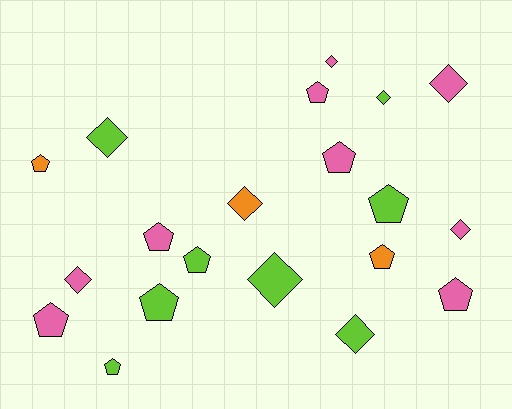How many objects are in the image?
There are 20 objects.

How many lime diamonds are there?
There are 4 lime diamonds.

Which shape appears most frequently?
Pentagon, with 11 objects.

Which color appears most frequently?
Pink, with 9 objects.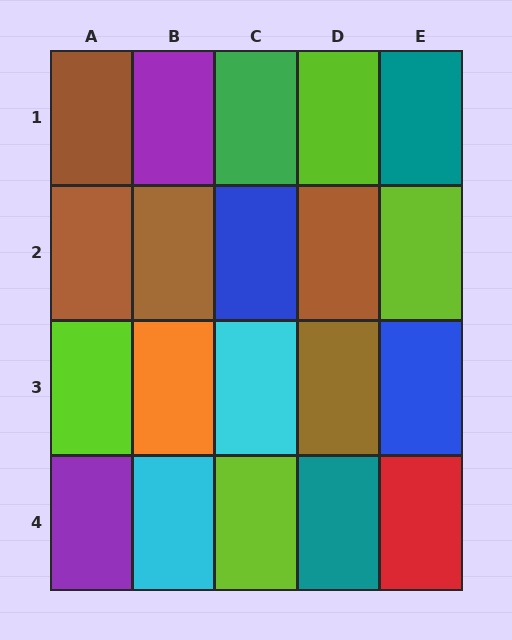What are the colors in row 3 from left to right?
Lime, orange, cyan, brown, blue.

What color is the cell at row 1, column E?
Teal.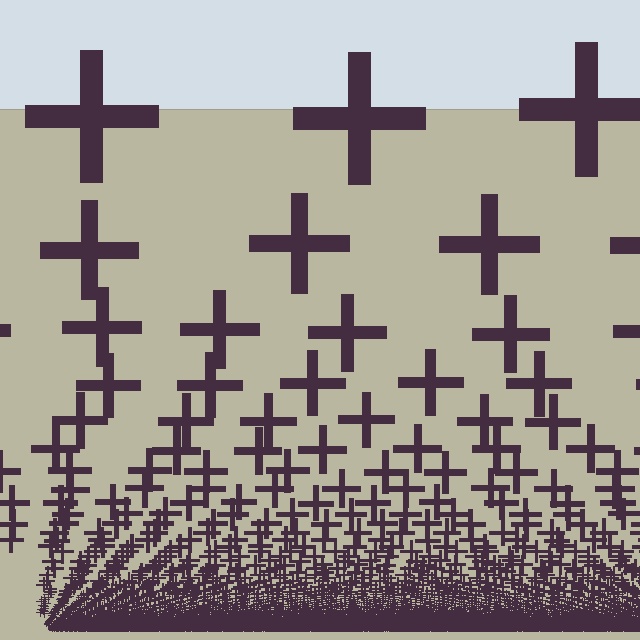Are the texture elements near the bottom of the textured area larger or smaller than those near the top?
Smaller. The gradient is inverted — elements near the bottom are smaller and denser.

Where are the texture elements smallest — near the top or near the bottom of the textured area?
Near the bottom.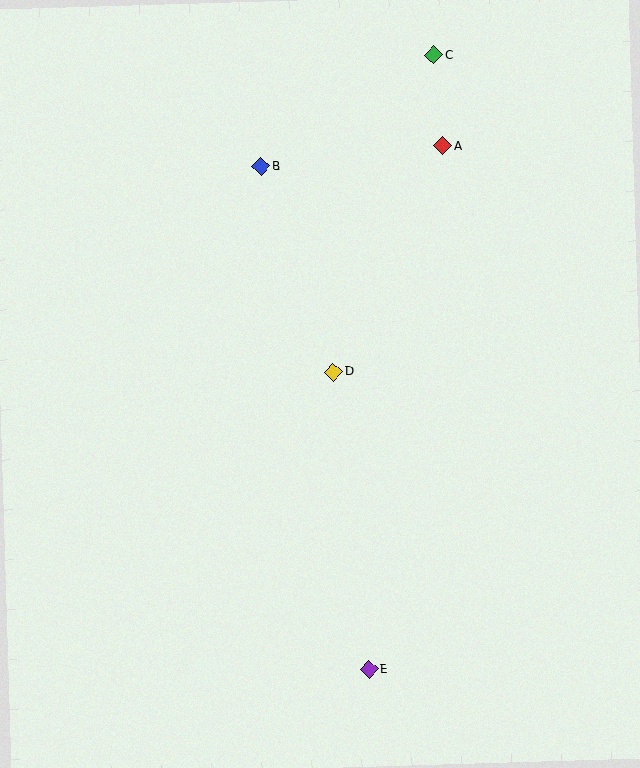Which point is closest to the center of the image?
Point D at (334, 372) is closest to the center.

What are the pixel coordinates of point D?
Point D is at (334, 372).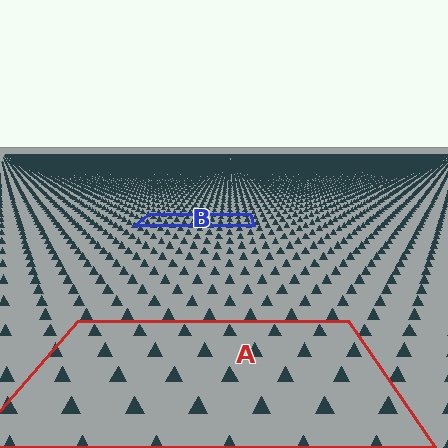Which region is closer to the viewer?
Region A is closer. The texture elements there are larger and more spread out.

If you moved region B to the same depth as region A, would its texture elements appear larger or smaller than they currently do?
They would appear larger. At a closer depth, the same texture elements are projected at a bigger on-screen size.